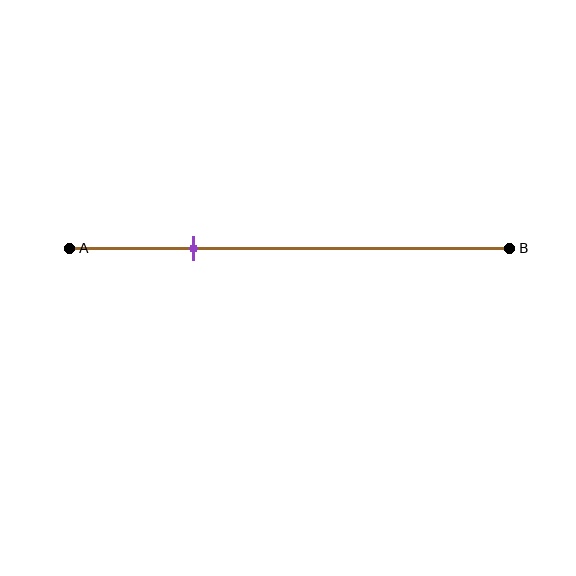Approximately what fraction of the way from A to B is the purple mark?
The purple mark is approximately 30% of the way from A to B.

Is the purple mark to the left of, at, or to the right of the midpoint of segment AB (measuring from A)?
The purple mark is to the left of the midpoint of segment AB.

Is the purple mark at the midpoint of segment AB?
No, the mark is at about 30% from A, not at the 50% midpoint.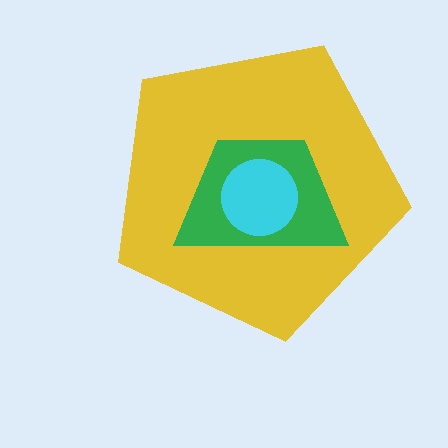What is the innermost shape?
The cyan circle.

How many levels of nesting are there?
3.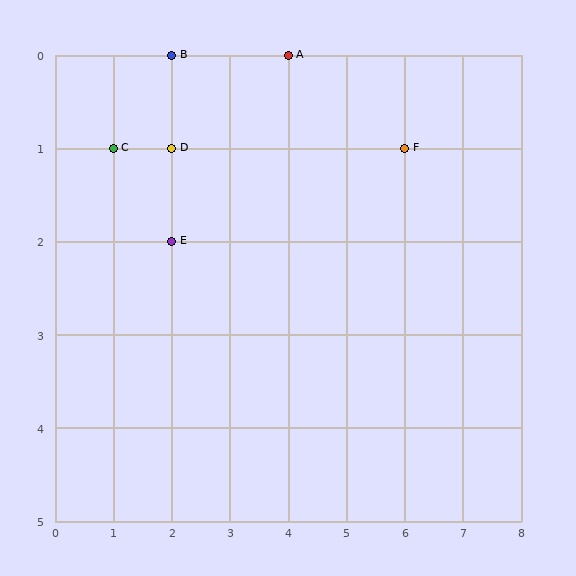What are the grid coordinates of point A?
Point A is at grid coordinates (4, 0).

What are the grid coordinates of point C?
Point C is at grid coordinates (1, 1).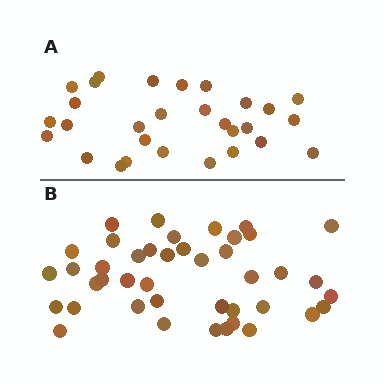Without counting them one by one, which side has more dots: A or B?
Region B (the bottom region) has more dots.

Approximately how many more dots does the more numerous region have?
Region B has approximately 15 more dots than region A.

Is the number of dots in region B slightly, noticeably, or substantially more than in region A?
Region B has noticeably more, but not dramatically so. The ratio is roughly 1.4 to 1.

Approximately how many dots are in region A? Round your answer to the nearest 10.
About 30 dots. (The exact count is 29, which rounds to 30.)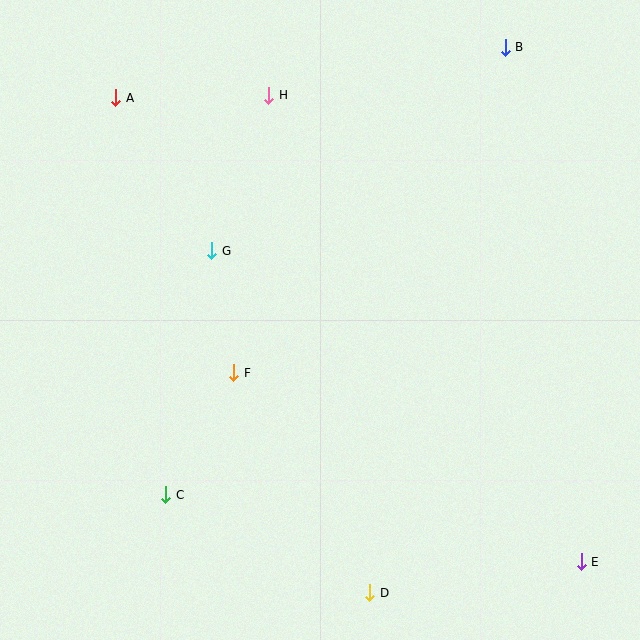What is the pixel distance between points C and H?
The distance between C and H is 412 pixels.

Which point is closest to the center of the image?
Point F at (234, 373) is closest to the center.